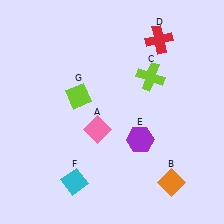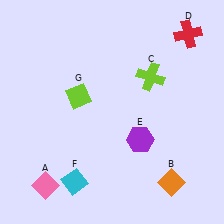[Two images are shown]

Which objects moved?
The objects that moved are: the pink diamond (A), the red cross (D).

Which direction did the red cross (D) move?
The red cross (D) moved right.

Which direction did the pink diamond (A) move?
The pink diamond (A) moved down.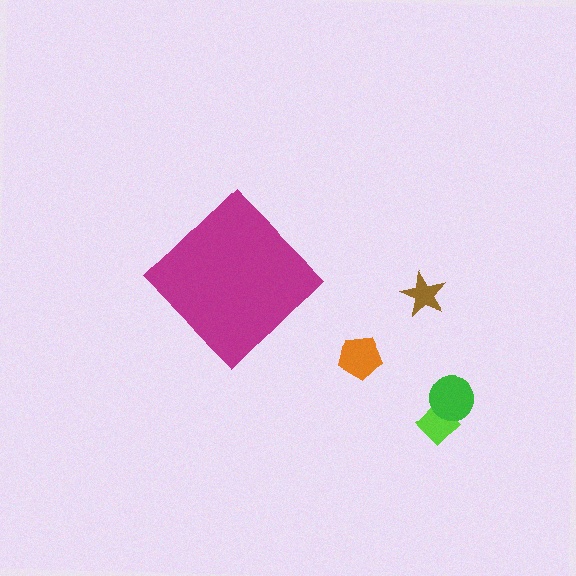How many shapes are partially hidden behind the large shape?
0 shapes are partially hidden.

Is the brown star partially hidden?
No, the brown star is fully visible.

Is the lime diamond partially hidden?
No, the lime diamond is fully visible.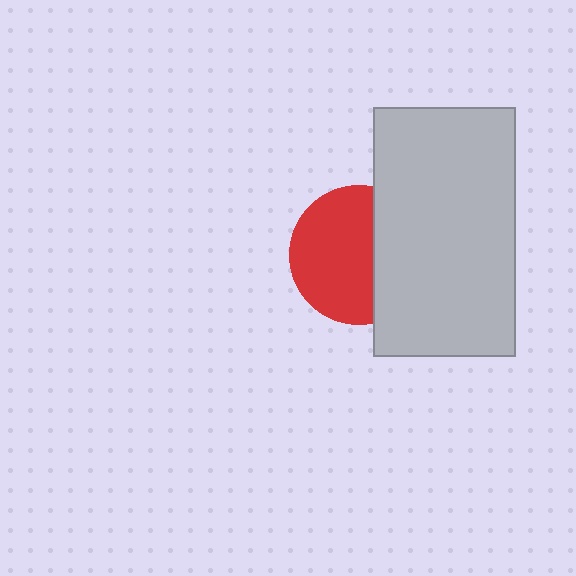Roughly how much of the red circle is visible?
About half of it is visible (roughly 63%).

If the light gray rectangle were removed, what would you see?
You would see the complete red circle.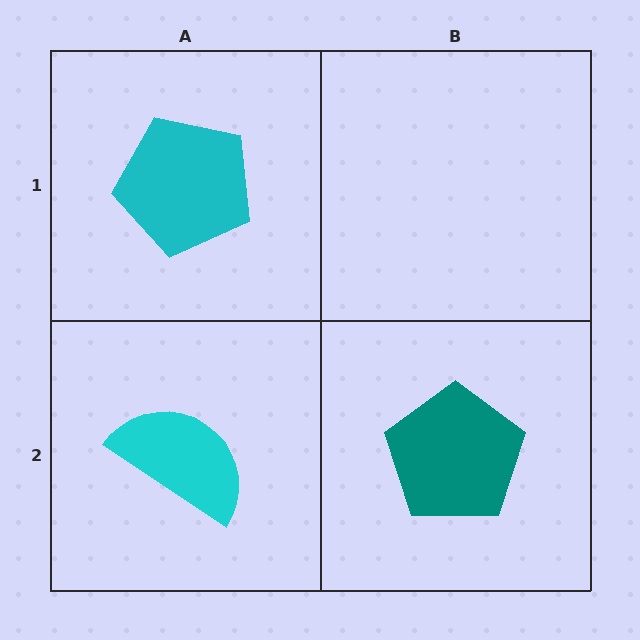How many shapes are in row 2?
2 shapes.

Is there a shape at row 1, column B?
No, that cell is empty.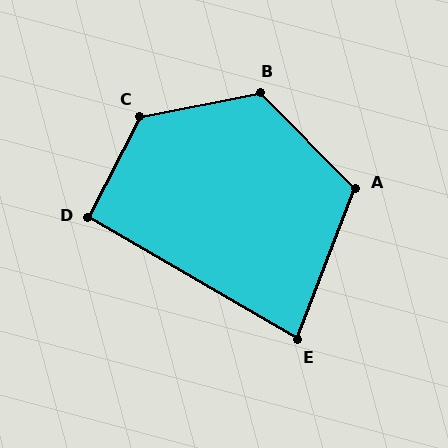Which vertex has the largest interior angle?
C, at approximately 129 degrees.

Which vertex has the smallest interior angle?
E, at approximately 81 degrees.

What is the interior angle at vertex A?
Approximately 114 degrees (obtuse).